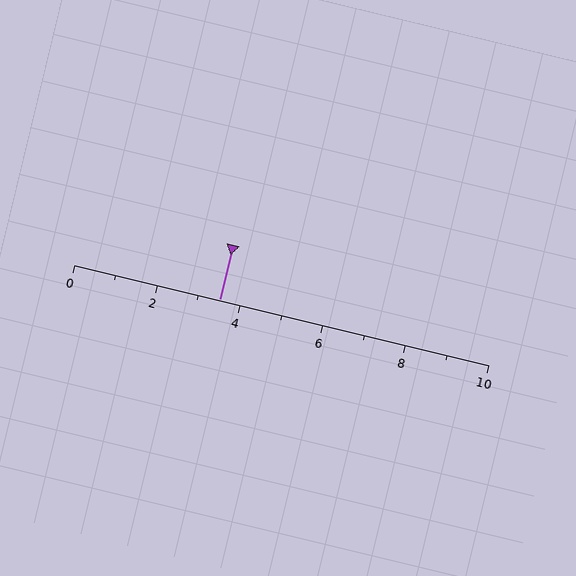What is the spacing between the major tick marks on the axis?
The major ticks are spaced 2 apart.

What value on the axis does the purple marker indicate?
The marker indicates approximately 3.5.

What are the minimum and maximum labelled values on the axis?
The axis runs from 0 to 10.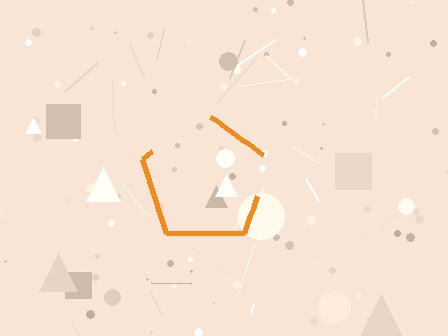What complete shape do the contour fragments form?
The contour fragments form a pentagon.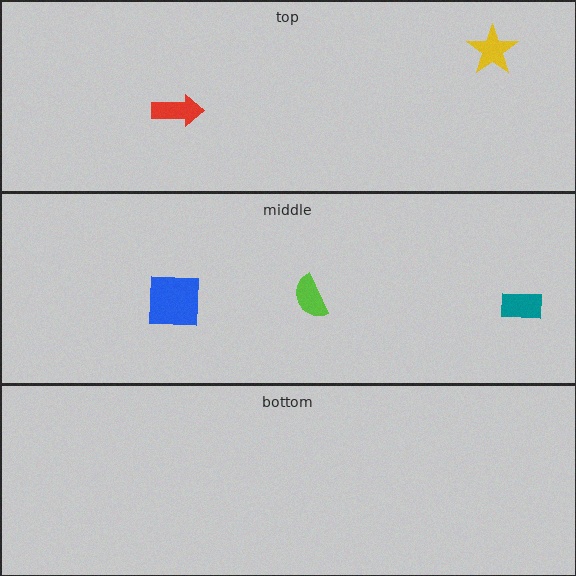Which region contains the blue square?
The middle region.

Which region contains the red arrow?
The top region.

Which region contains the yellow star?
The top region.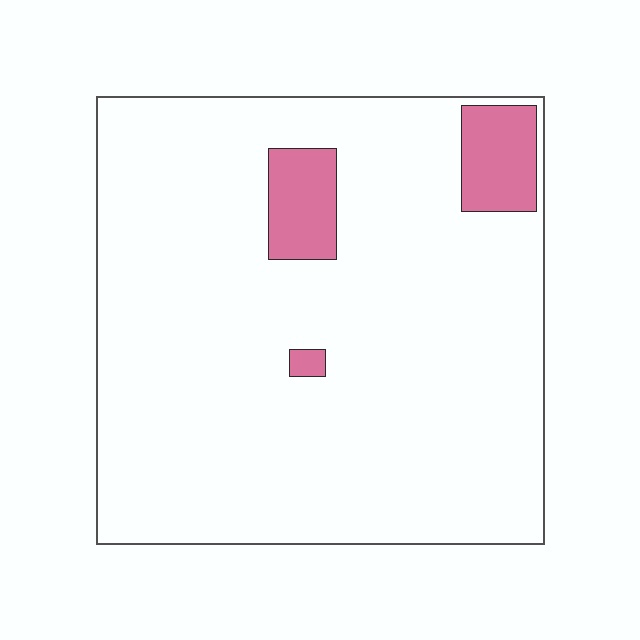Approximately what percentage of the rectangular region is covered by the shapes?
Approximately 10%.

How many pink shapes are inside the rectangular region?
3.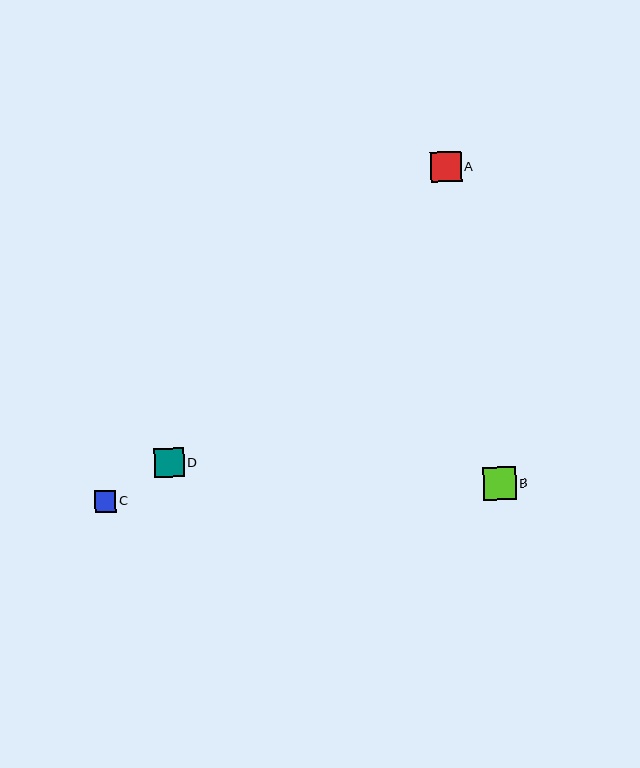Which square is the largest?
Square B is the largest with a size of approximately 33 pixels.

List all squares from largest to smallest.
From largest to smallest: B, A, D, C.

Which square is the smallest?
Square C is the smallest with a size of approximately 22 pixels.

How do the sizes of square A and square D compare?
Square A and square D are approximately the same size.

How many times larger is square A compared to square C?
Square A is approximately 1.4 times the size of square C.